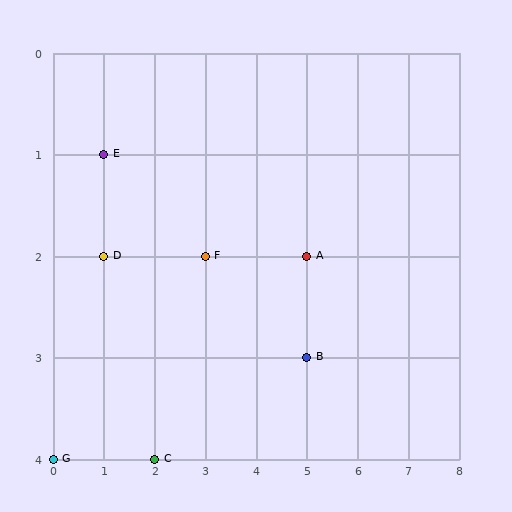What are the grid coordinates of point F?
Point F is at grid coordinates (3, 2).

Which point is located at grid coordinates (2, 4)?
Point C is at (2, 4).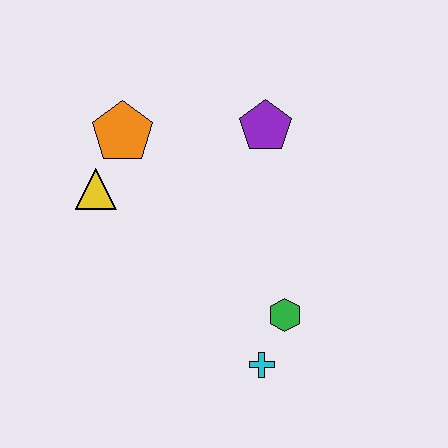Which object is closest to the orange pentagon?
The yellow triangle is closest to the orange pentagon.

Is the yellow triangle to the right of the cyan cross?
No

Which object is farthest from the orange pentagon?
The cyan cross is farthest from the orange pentagon.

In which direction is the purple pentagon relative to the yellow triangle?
The purple pentagon is to the right of the yellow triangle.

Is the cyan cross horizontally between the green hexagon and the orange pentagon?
Yes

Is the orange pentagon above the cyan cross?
Yes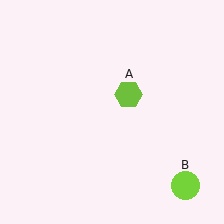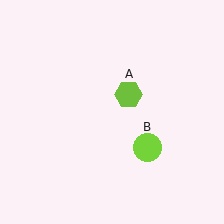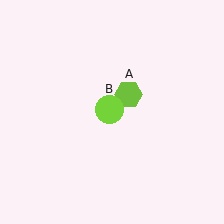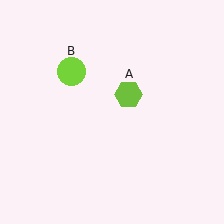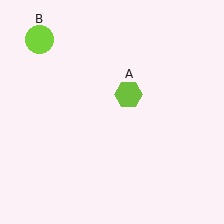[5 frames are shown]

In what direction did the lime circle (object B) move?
The lime circle (object B) moved up and to the left.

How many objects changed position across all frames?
1 object changed position: lime circle (object B).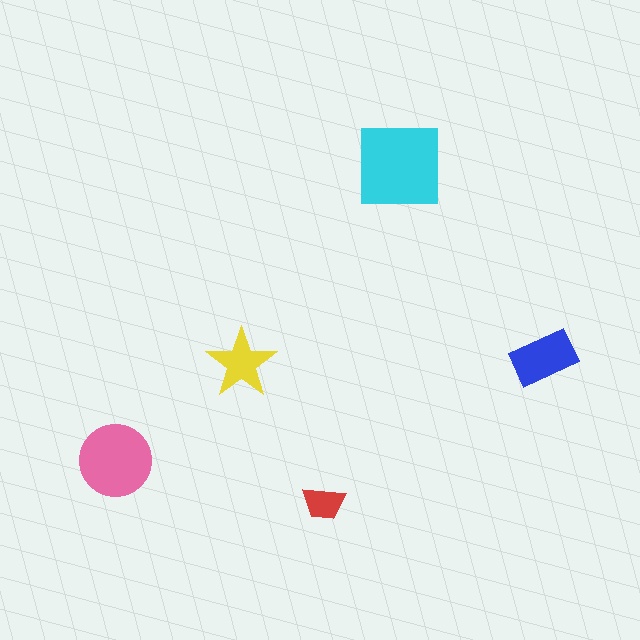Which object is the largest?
The cyan square.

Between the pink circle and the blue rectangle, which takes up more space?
The pink circle.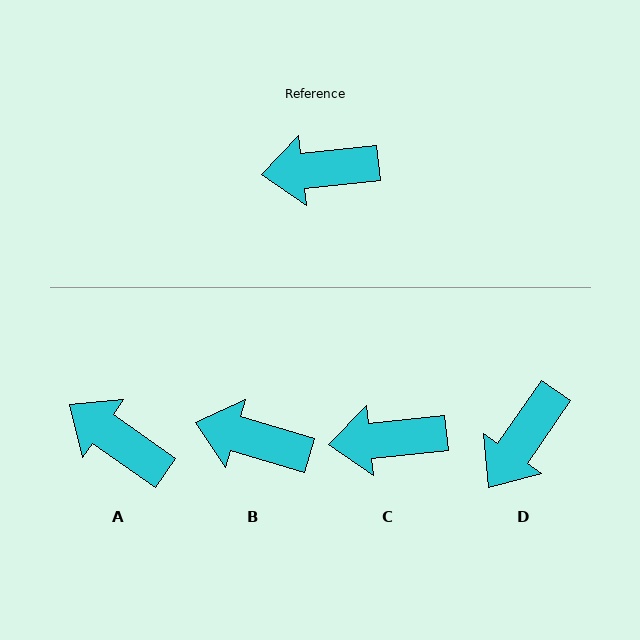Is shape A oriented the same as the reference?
No, it is off by about 41 degrees.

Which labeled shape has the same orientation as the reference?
C.